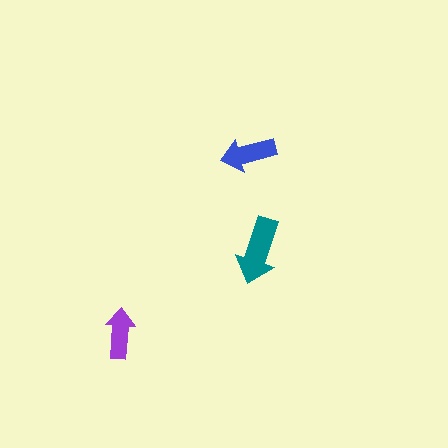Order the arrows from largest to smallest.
the teal one, the blue one, the purple one.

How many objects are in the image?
There are 3 objects in the image.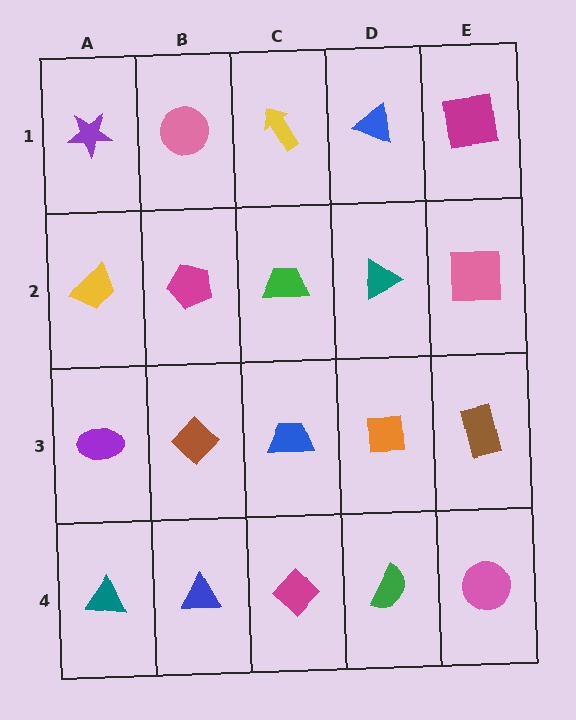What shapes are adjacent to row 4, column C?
A blue trapezoid (row 3, column C), a blue triangle (row 4, column B), a green semicircle (row 4, column D).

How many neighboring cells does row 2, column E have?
3.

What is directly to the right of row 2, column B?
A green trapezoid.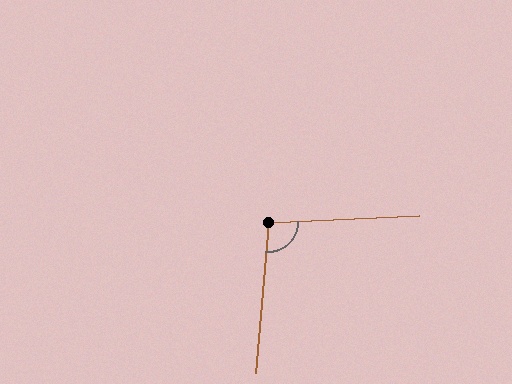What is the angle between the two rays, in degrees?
Approximately 98 degrees.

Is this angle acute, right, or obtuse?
It is obtuse.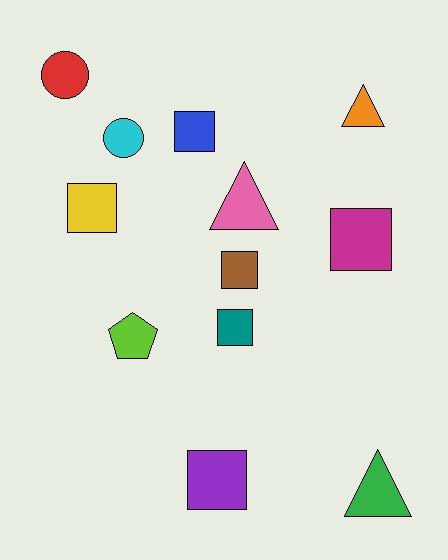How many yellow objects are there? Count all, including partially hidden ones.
There is 1 yellow object.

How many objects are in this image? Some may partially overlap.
There are 12 objects.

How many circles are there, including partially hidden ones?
There are 2 circles.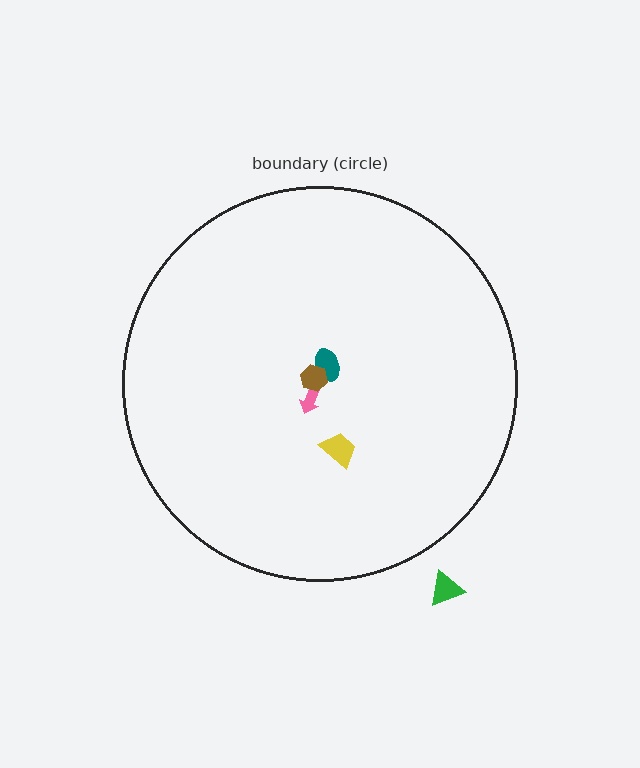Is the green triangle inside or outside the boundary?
Outside.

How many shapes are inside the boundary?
4 inside, 1 outside.